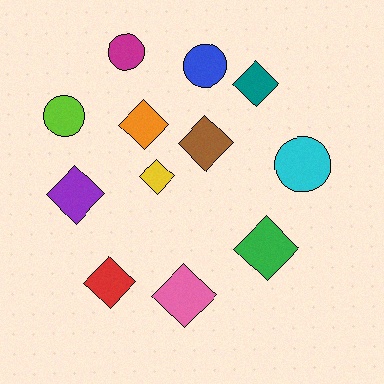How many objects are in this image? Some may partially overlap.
There are 12 objects.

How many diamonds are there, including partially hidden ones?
There are 8 diamonds.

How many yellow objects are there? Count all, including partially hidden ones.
There is 1 yellow object.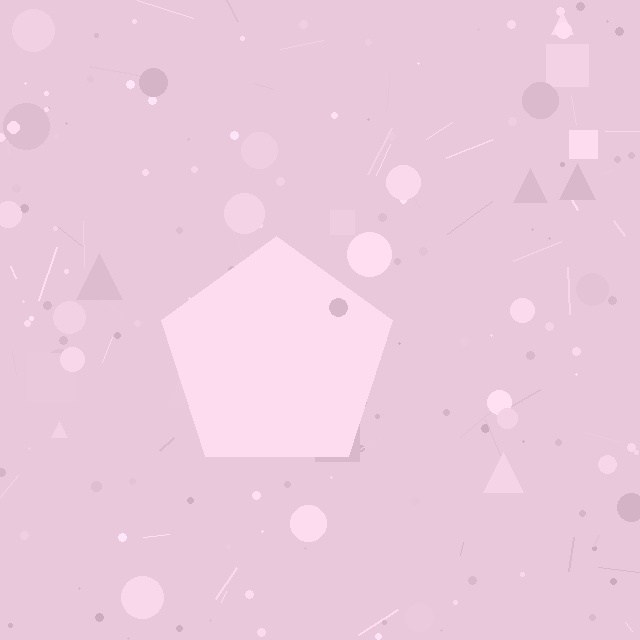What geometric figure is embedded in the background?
A pentagon is embedded in the background.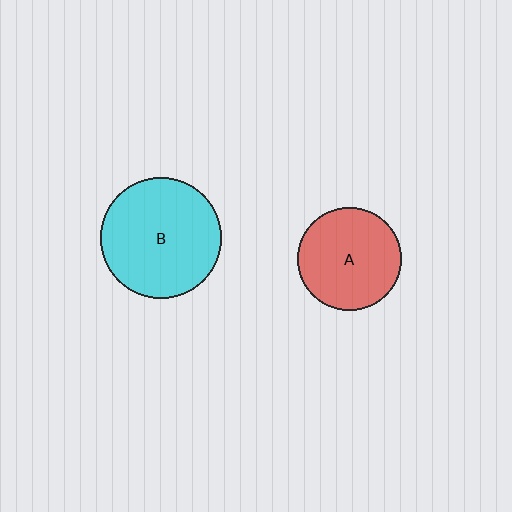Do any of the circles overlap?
No, none of the circles overlap.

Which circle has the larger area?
Circle B (cyan).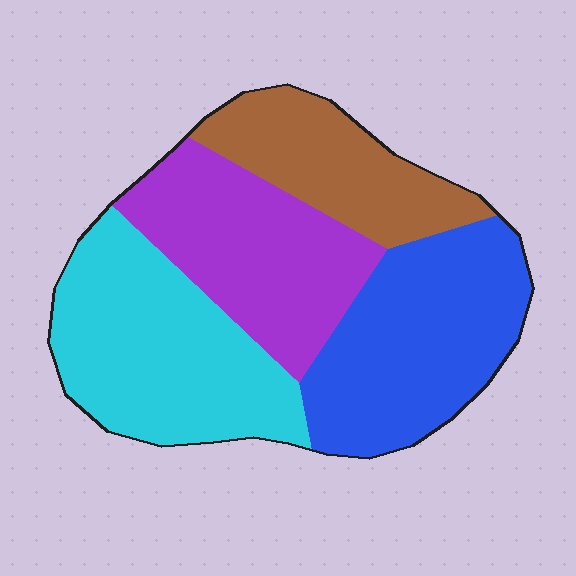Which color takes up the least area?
Brown, at roughly 20%.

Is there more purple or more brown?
Purple.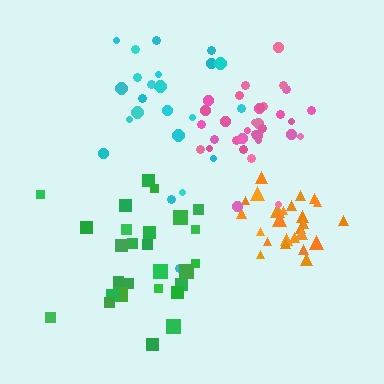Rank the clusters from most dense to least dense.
orange, pink, green, cyan.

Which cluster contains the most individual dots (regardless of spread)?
Pink (33).